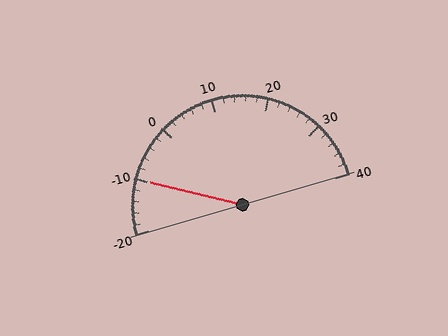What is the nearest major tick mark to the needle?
The nearest major tick mark is -10.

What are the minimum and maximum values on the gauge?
The gauge ranges from -20 to 40.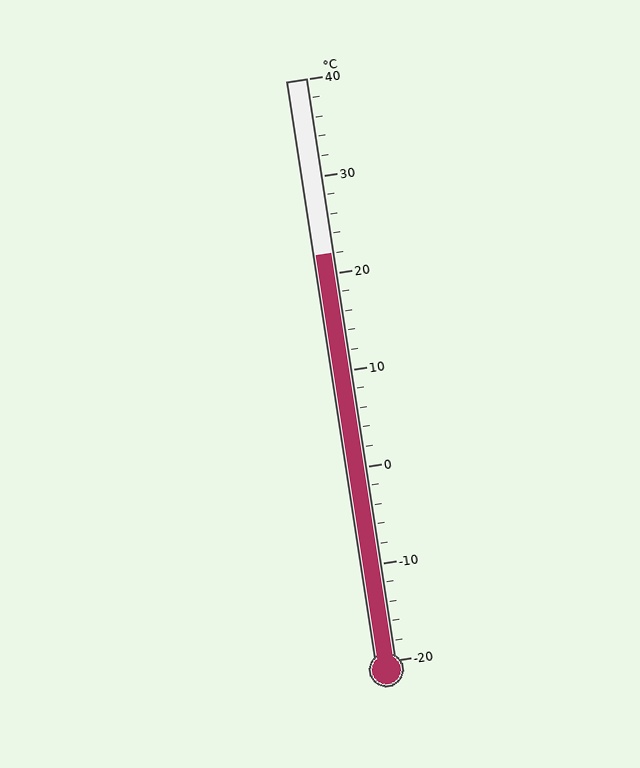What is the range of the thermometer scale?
The thermometer scale ranges from -20°C to 40°C.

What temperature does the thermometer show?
The thermometer shows approximately 22°C.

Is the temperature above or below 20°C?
The temperature is above 20°C.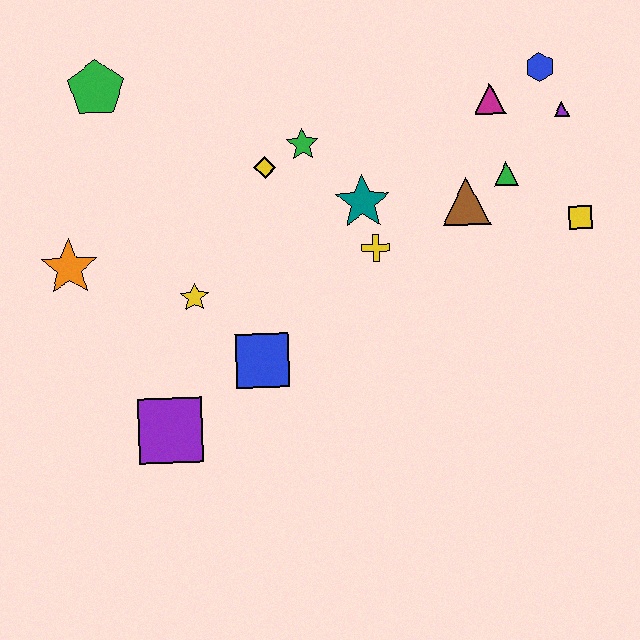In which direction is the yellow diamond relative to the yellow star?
The yellow diamond is above the yellow star.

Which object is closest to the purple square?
The blue square is closest to the purple square.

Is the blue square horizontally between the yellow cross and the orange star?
Yes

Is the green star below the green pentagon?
Yes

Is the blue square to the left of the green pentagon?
No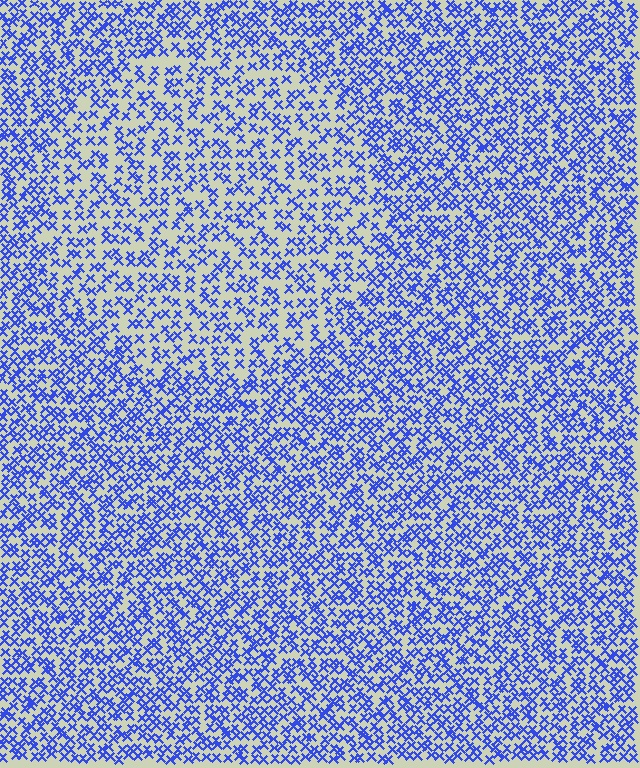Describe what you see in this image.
The image contains small blue elements arranged at two different densities. A circle-shaped region is visible where the elements are less densely packed than the surrounding area.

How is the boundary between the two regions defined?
The boundary is defined by a change in element density (approximately 1.6x ratio). All elements are the same color, size, and shape.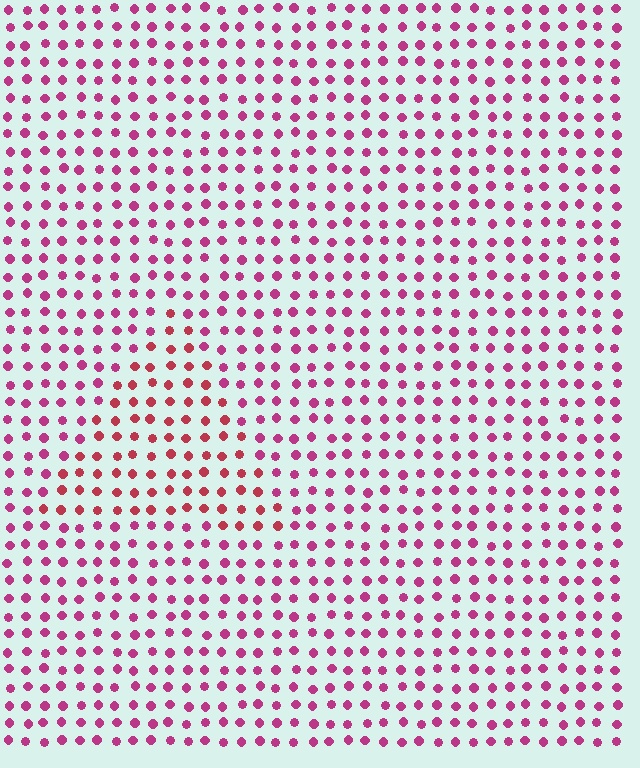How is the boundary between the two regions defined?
The boundary is defined purely by a slight shift in hue (about 26 degrees). Spacing, size, and orientation are identical on both sides.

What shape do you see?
I see a triangle.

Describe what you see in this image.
The image is filled with small magenta elements in a uniform arrangement. A triangle-shaped region is visible where the elements are tinted to a slightly different hue, forming a subtle color boundary.